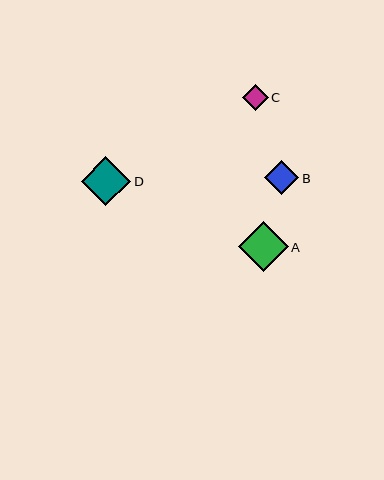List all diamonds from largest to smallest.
From largest to smallest: A, D, B, C.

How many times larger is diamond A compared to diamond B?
Diamond A is approximately 1.5 times the size of diamond B.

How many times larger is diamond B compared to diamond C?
Diamond B is approximately 1.3 times the size of diamond C.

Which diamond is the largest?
Diamond A is the largest with a size of approximately 50 pixels.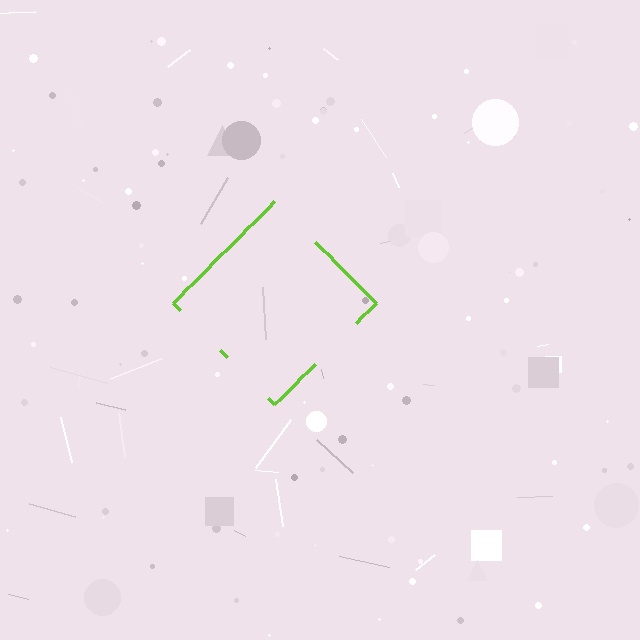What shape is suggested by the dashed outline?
The dashed outline suggests a diamond.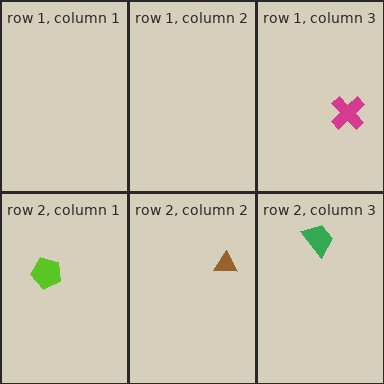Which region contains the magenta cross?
The row 1, column 3 region.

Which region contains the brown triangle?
The row 2, column 2 region.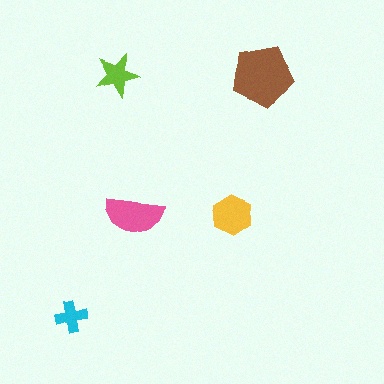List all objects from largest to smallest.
The brown pentagon, the pink semicircle, the yellow hexagon, the lime star, the cyan cross.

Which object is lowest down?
The cyan cross is bottommost.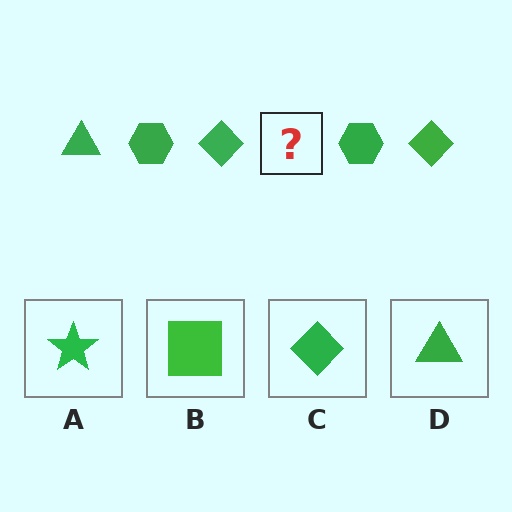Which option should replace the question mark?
Option D.